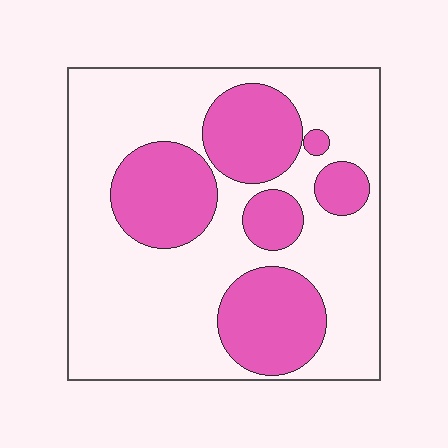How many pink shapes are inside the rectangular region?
6.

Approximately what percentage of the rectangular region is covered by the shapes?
Approximately 35%.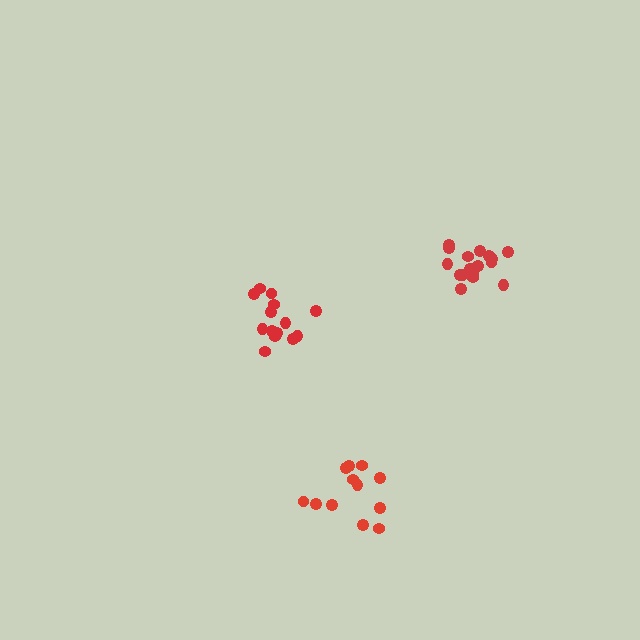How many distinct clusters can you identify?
There are 3 distinct clusters.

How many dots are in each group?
Group 1: 14 dots, Group 2: 12 dots, Group 3: 18 dots (44 total).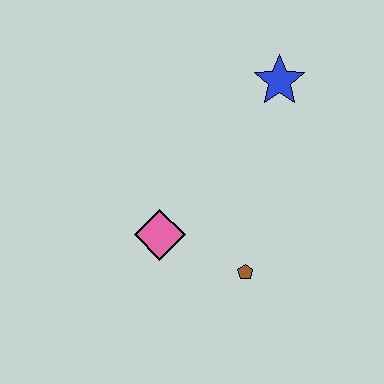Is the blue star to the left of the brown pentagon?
No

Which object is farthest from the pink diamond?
The blue star is farthest from the pink diamond.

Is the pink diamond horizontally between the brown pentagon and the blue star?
No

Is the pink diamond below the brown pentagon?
No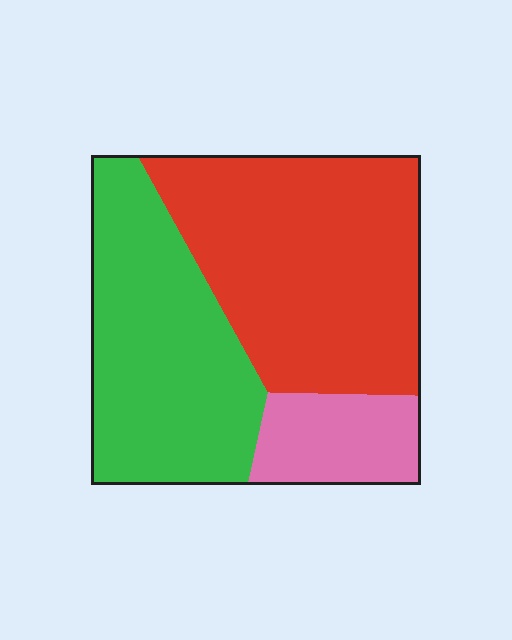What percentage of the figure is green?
Green takes up about three eighths (3/8) of the figure.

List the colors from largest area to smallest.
From largest to smallest: red, green, pink.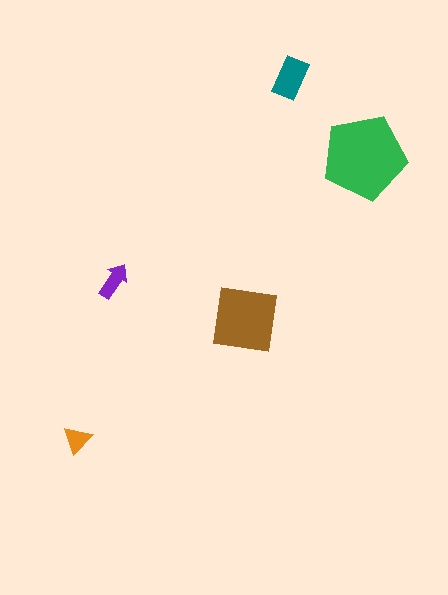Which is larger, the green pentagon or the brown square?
The green pentagon.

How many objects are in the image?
There are 5 objects in the image.